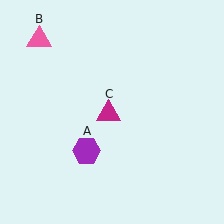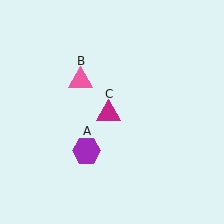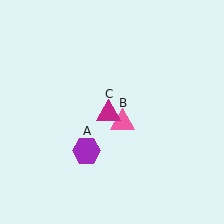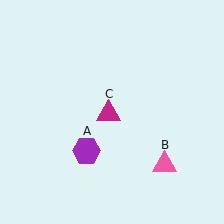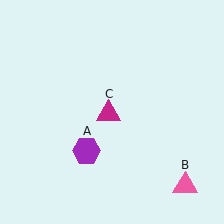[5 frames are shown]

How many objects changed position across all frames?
1 object changed position: pink triangle (object B).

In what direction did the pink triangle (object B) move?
The pink triangle (object B) moved down and to the right.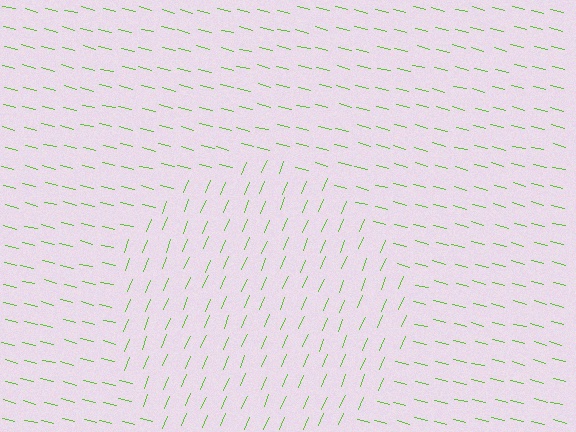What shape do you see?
I see a circle.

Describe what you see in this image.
The image is filled with small lime line segments. A circle region in the image has lines oriented differently from the surrounding lines, creating a visible texture boundary.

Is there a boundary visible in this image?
Yes, there is a texture boundary formed by a change in line orientation.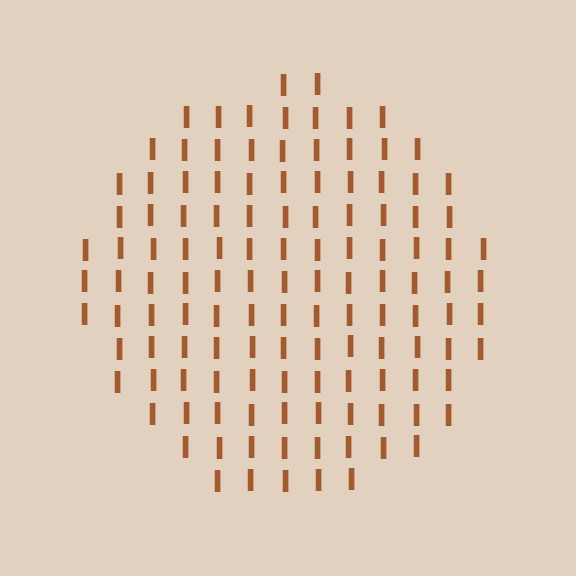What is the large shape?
The large shape is a circle.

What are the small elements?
The small elements are letter I's.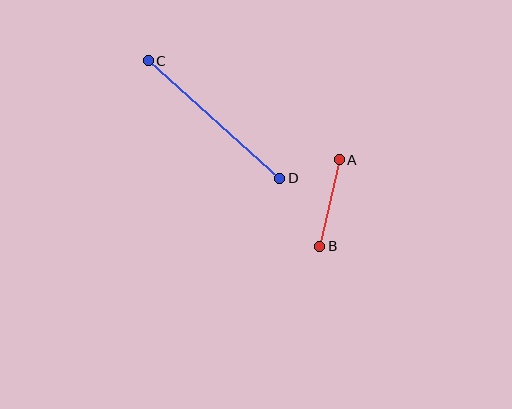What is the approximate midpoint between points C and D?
The midpoint is at approximately (214, 120) pixels.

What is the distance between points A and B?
The distance is approximately 89 pixels.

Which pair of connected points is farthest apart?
Points C and D are farthest apart.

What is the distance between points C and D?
The distance is approximately 176 pixels.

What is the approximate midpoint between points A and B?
The midpoint is at approximately (330, 203) pixels.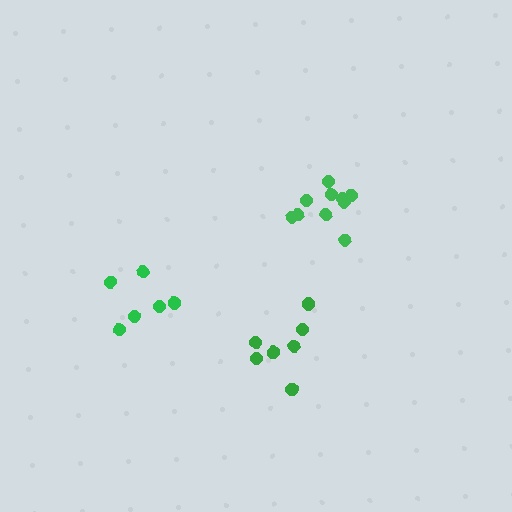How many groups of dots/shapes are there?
There are 3 groups.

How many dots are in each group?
Group 1: 7 dots, Group 2: 10 dots, Group 3: 6 dots (23 total).